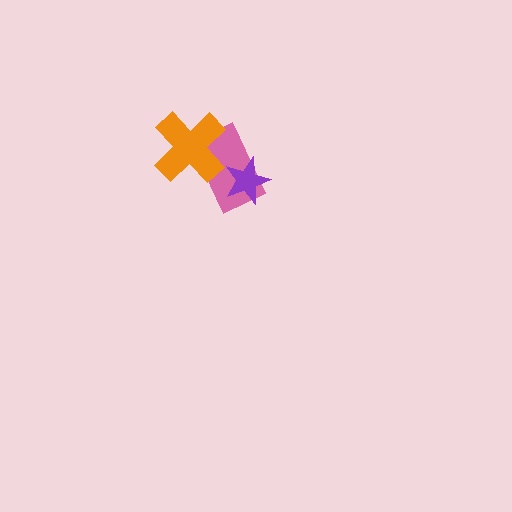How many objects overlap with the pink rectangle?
2 objects overlap with the pink rectangle.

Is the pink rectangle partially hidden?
Yes, it is partially covered by another shape.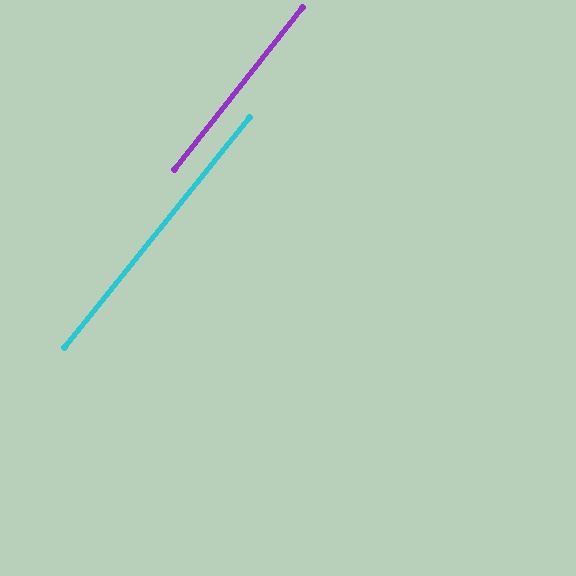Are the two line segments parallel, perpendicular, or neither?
Parallel — their directions differ by only 0.7°.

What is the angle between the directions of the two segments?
Approximately 1 degree.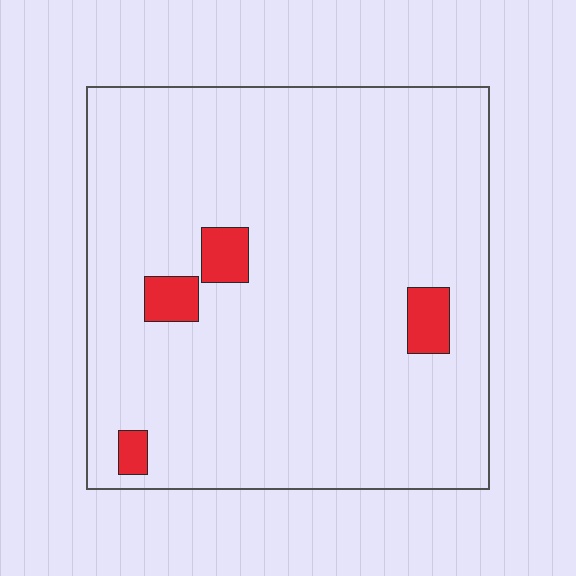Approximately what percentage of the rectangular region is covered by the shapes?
Approximately 5%.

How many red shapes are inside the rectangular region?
4.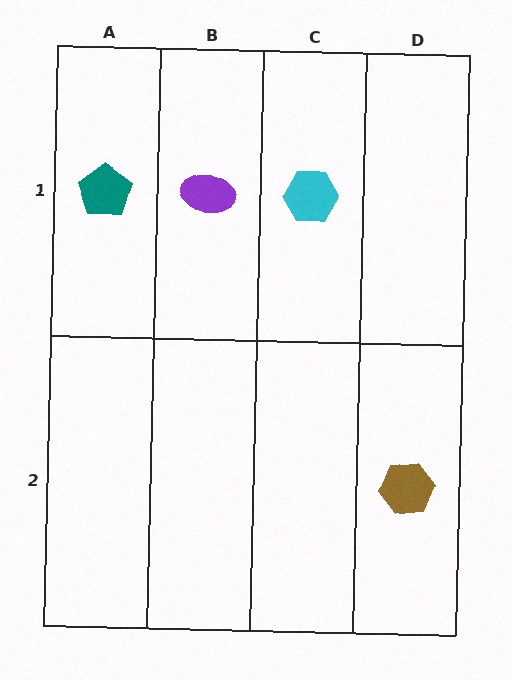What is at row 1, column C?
A cyan hexagon.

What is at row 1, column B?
A purple ellipse.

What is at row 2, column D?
A brown hexagon.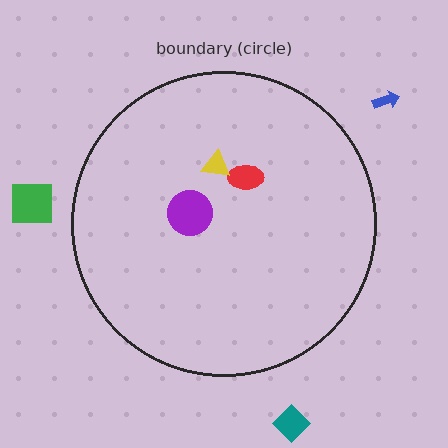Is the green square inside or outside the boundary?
Outside.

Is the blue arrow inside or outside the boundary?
Outside.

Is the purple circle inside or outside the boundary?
Inside.